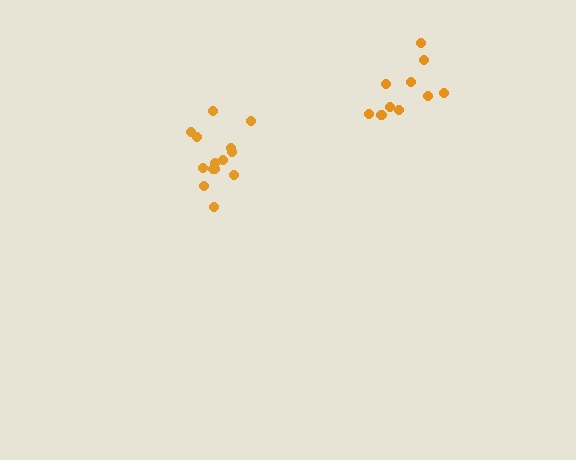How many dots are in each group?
Group 1: 14 dots, Group 2: 10 dots (24 total).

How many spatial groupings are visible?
There are 2 spatial groupings.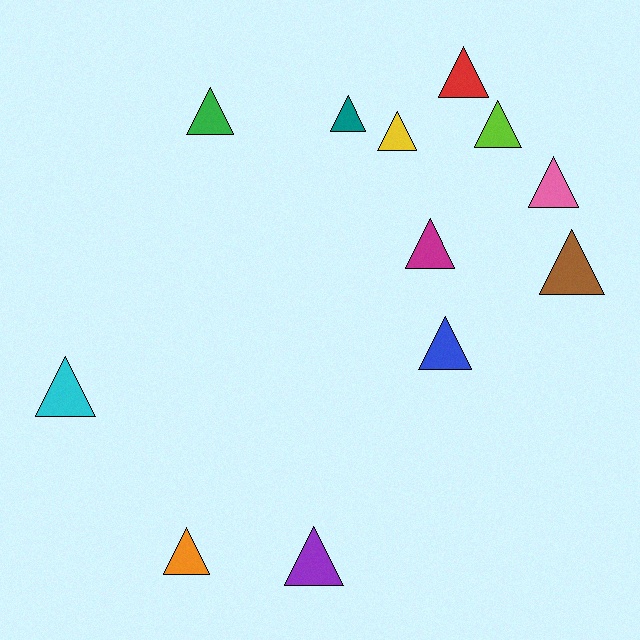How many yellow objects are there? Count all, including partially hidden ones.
There is 1 yellow object.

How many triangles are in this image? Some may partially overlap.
There are 12 triangles.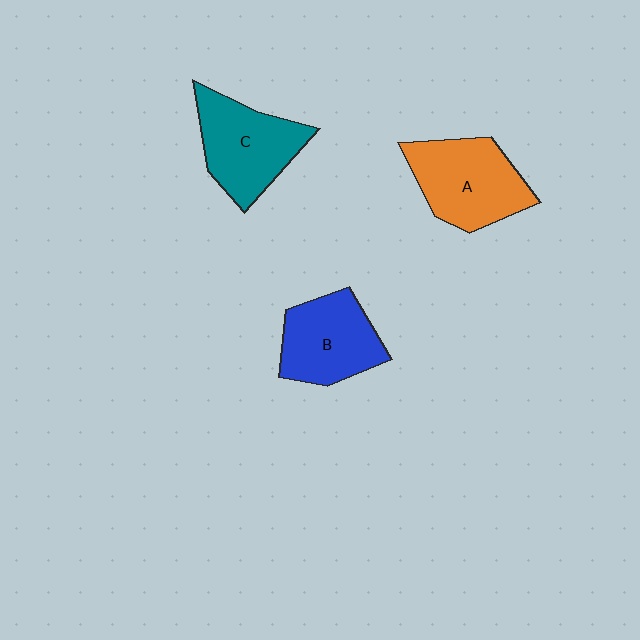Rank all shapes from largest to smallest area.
From largest to smallest: A (orange), C (teal), B (blue).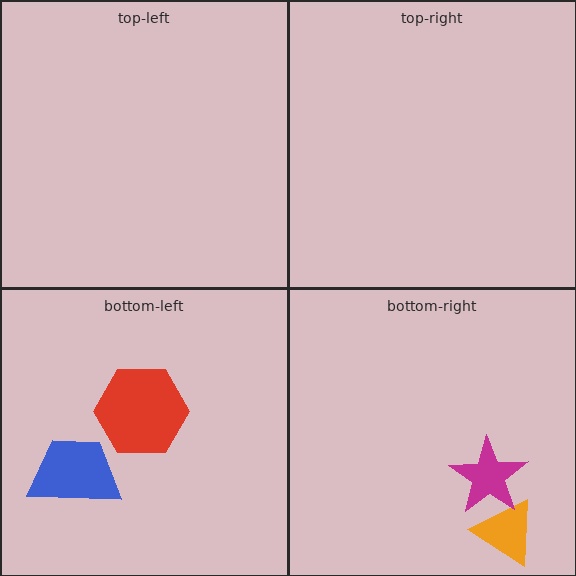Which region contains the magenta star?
The bottom-right region.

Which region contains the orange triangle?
The bottom-right region.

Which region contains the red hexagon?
The bottom-left region.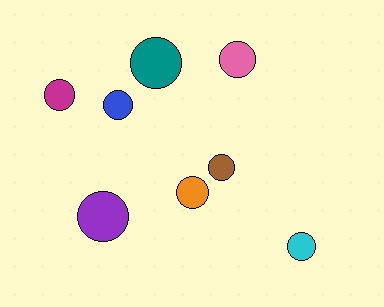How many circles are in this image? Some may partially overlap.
There are 8 circles.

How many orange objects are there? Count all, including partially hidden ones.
There is 1 orange object.